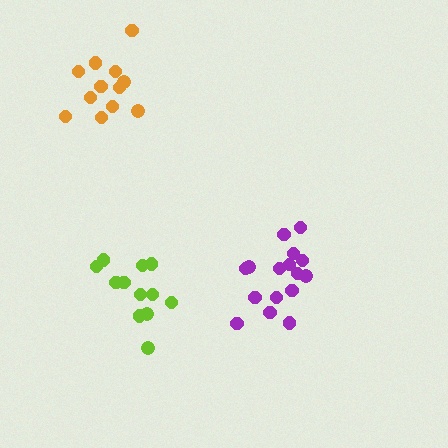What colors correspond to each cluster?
The clusters are colored: lime, orange, purple.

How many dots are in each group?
Group 1: 12 dots, Group 2: 12 dots, Group 3: 16 dots (40 total).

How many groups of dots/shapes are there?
There are 3 groups.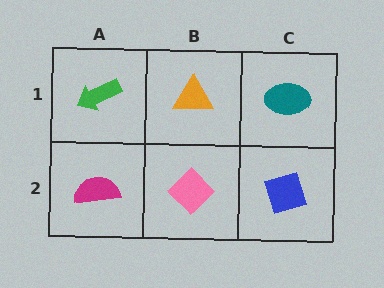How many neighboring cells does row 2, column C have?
2.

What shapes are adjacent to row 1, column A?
A magenta semicircle (row 2, column A), an orange triangle (row 1, column B).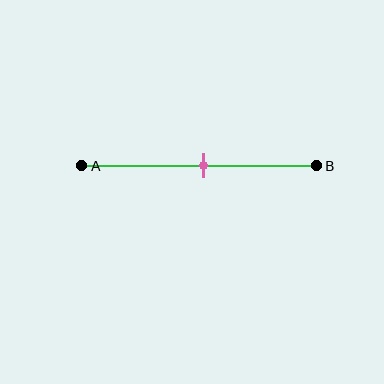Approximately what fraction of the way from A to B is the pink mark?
The pink mark is approximately 50% of the way from A to B.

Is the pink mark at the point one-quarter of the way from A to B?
No, the mark is at about 50% from A, not at the 25% one-quarter point.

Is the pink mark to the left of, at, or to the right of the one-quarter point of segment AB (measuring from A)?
The pink mark is to the right of the one-quarter point of segment AB.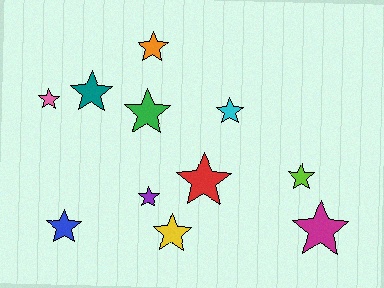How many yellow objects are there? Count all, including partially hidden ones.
There is 1 yellow object.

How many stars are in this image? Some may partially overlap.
There are 11 stars.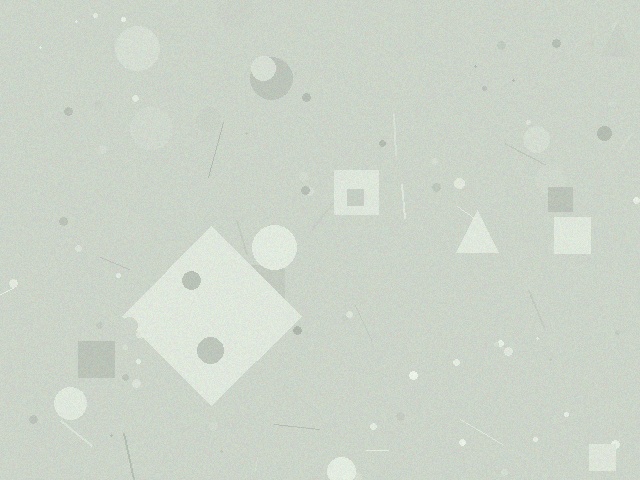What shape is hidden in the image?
A diamond is hidden in the image.